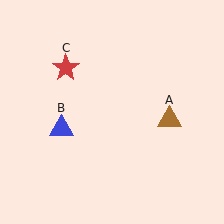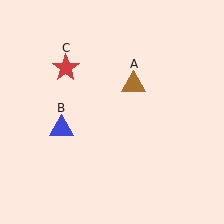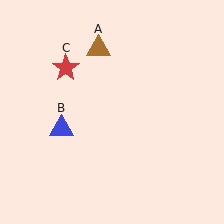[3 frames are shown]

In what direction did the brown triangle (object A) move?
The brown triangle (object A) moved up and to the left.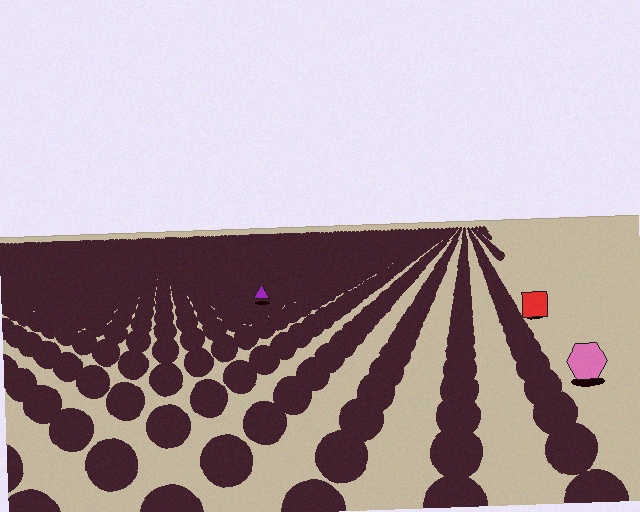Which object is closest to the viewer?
The pink hexagon is closest. The texture marks near it are larger and more spread out.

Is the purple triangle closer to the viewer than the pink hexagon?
No. The pink hexagon is closer — you can tell from the texture gradient: the ground texture is coarser near it.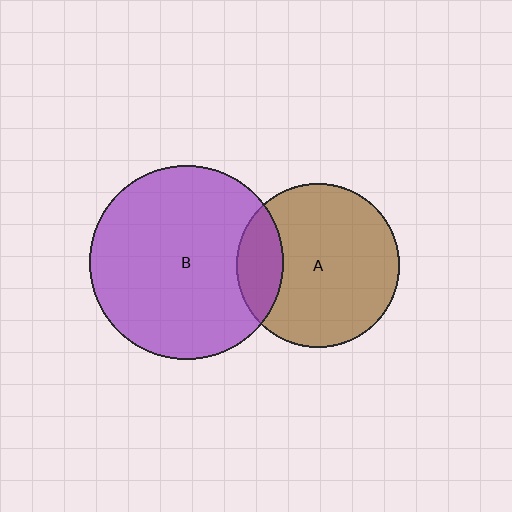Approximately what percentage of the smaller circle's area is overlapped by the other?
Approximately 20%.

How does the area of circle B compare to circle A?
Approximately 1.4 times.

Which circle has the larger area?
Circle B (purple).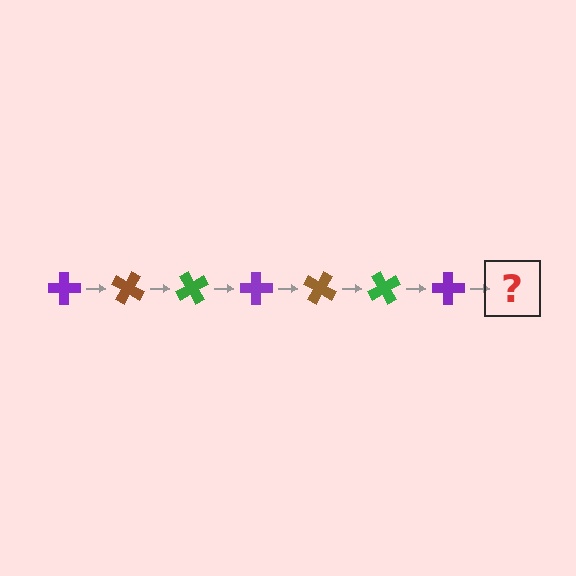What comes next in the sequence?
The next element should be a brown cross, rotated 210 degrees from the start.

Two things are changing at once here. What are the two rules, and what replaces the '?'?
The two rules are that it rotates 30 degrees each step and the color cycles through purple, brown, and green. The '?' should be a brown cross, rotated 210 degrees from the start.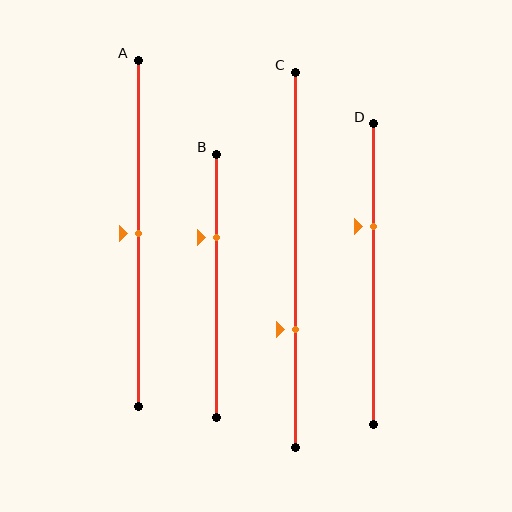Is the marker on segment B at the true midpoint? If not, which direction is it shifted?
No, the marker on segment B is shifted upward by about 18% of the segment length.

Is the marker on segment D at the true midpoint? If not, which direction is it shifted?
No, the marker on segment D is shifted upward by about 16% of the segment length.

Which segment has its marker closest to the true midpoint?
Segment A has its marker closest to the true midpoint.